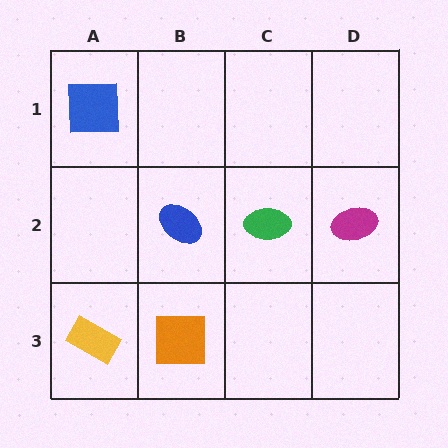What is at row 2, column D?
A magenta ellipse.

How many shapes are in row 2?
3 shapes.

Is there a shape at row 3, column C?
No, that cell is empty.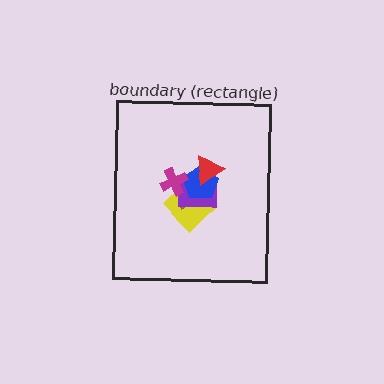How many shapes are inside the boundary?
6 inside, 0 outside.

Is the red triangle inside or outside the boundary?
Inside.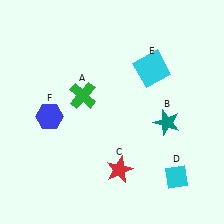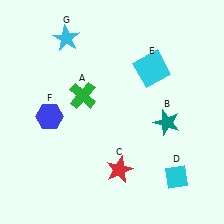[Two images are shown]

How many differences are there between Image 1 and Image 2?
There is 1 difference between the two images.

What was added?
A cyan star (G) was added in Image 2.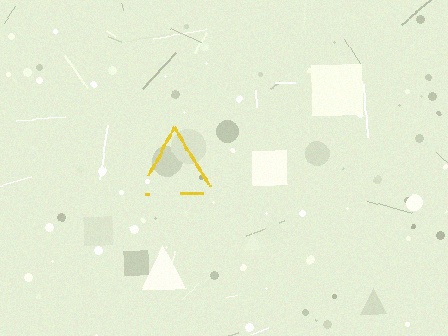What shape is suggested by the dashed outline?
The dashed outline suggests a triangle.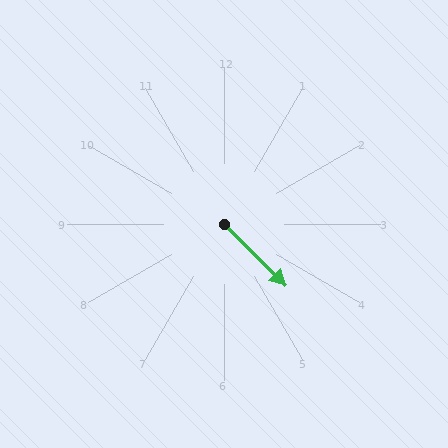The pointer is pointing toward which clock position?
Roughly 5 o'clock.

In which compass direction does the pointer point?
Southeast.